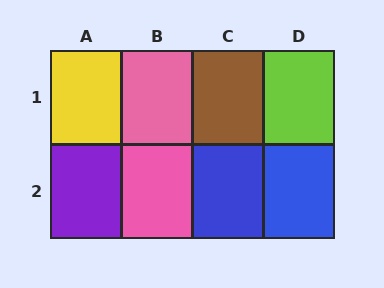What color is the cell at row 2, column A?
Purple.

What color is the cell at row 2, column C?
Blue.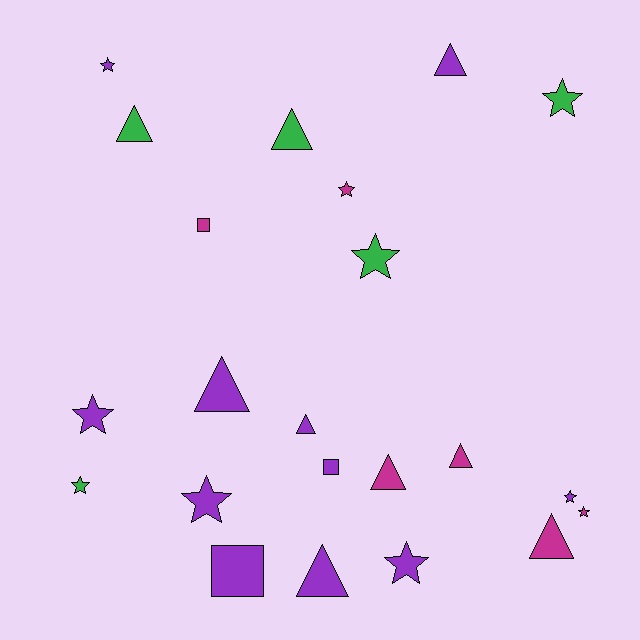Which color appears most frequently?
Purple, with 11 objects.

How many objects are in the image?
There are 22 objects.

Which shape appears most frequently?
Star, with 10 objects.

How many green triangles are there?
There are 2 green triangles.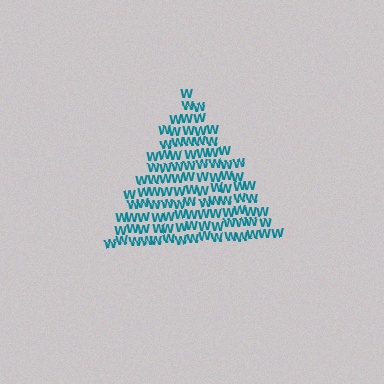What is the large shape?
The large shape is a triangle.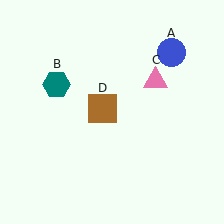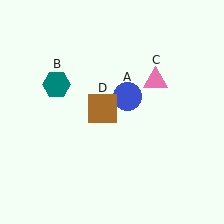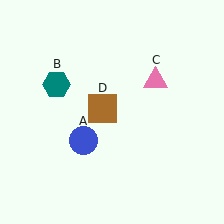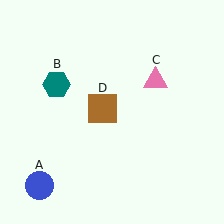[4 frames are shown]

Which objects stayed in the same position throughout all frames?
Teal hexagon (object B) and pink triangle (object C) and brown square (object D) remained stationary.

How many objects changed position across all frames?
1 object changed position: blue circle (object A).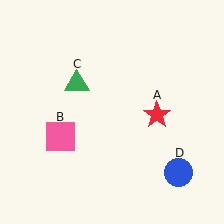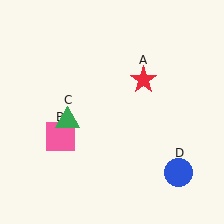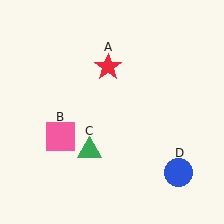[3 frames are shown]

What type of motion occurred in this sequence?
The red star (object A), green triangle (object C) rotated counterclockwise around the center of the scene.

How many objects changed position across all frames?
2 objects changed position: red star (object A), green triangle (object C).